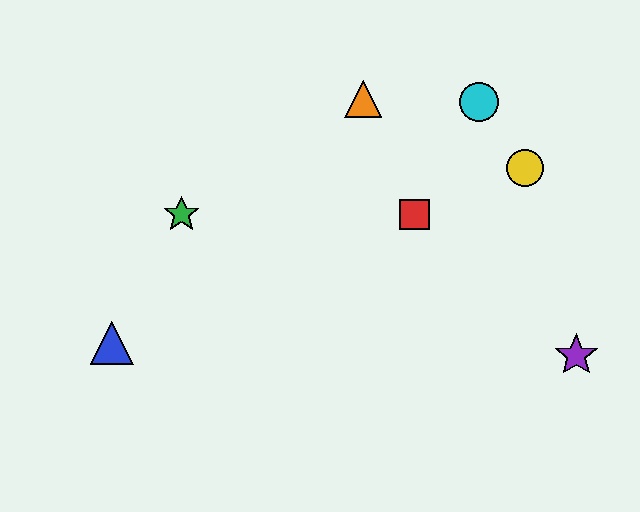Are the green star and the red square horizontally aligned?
Yes, both are at y≈214.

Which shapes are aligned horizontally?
The red square, the green star are aligned horizontally.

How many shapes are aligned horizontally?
2 shapes (the red square, the green star) are aligned horizontally.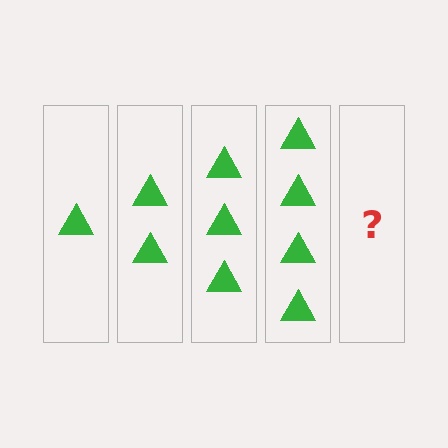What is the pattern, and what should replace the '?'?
The pattern is that each step adds one more triangle. The '?' should be 5 triangles.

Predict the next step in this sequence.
The next step is 5 triangles.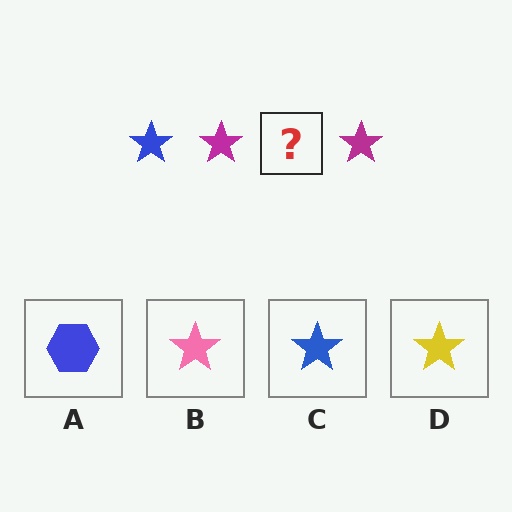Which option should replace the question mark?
Option C.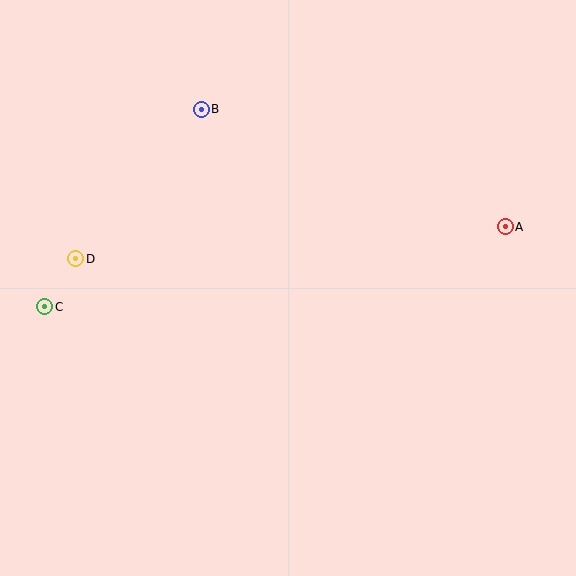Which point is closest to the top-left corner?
Point B is closest to the top-left corner.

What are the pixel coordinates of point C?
Point C is at (45, 307).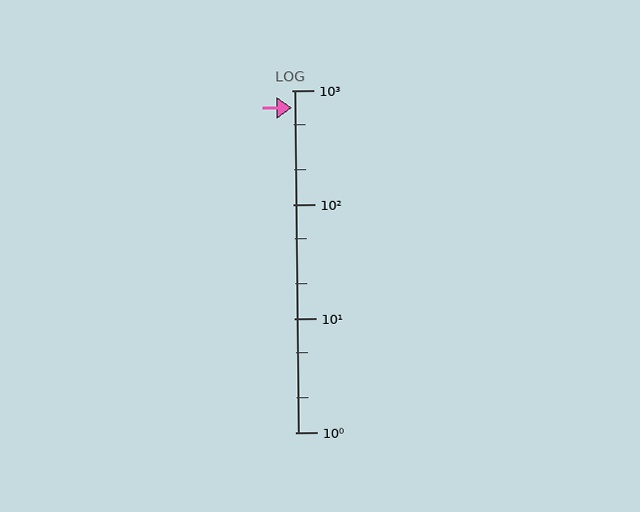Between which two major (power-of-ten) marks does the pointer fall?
The pointer is between 100 and 1000.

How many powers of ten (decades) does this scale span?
The scale spans 3 decades, from 1 to 1000.